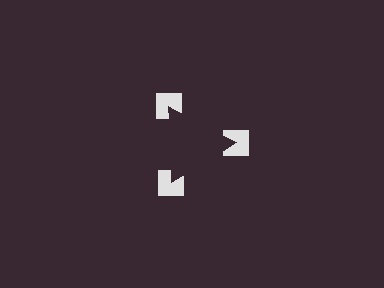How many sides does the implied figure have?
3 sides.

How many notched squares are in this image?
There are 3 — one at each vertex of the illusory triangle.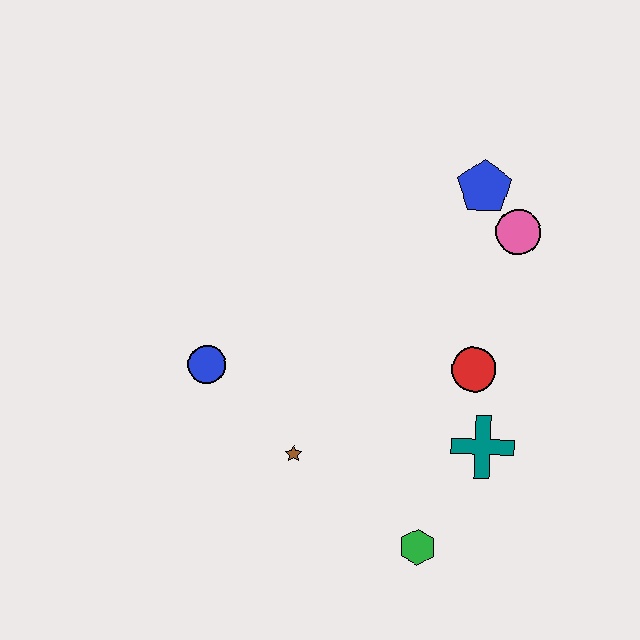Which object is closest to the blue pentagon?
The pink circle is closest to the blue pentagon.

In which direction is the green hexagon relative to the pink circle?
The green hexagon is below the pink circle.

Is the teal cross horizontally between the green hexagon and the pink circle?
Yes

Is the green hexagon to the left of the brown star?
No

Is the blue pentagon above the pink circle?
Yes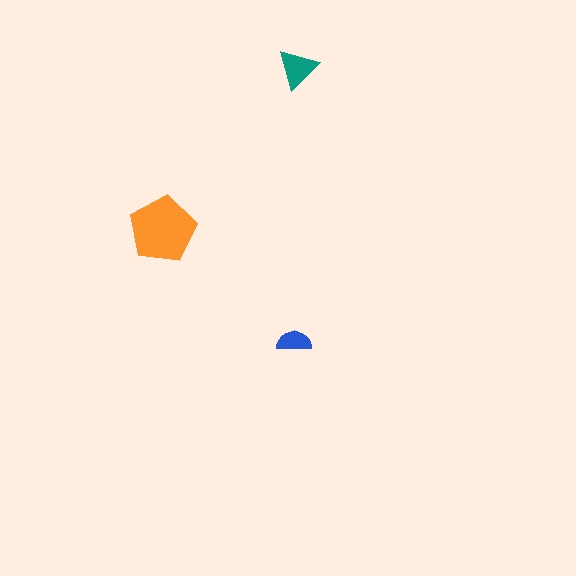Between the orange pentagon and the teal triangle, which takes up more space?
The orange pentagon.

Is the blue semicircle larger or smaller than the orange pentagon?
Smaller.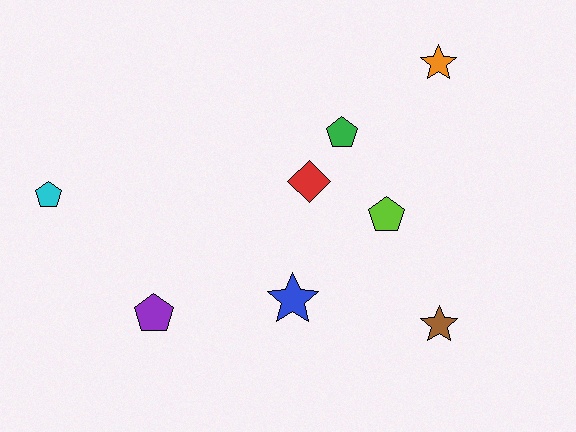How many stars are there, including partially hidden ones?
There are 3 stars.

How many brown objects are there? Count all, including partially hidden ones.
There is 1 brown object.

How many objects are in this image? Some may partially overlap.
There are 8 objects.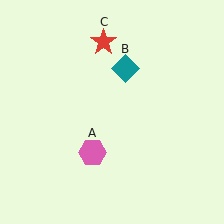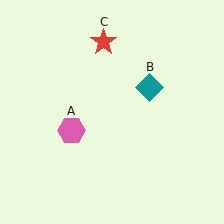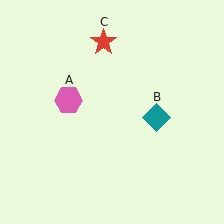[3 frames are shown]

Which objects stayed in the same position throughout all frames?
Red star (object C) remained stationary.